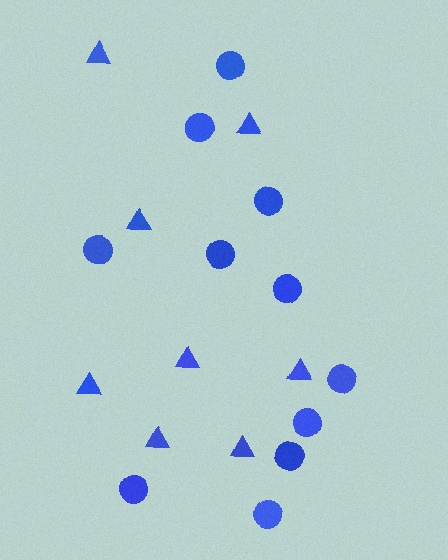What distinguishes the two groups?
There are 2 groups: one group of circles (11) and one group of triangles (8).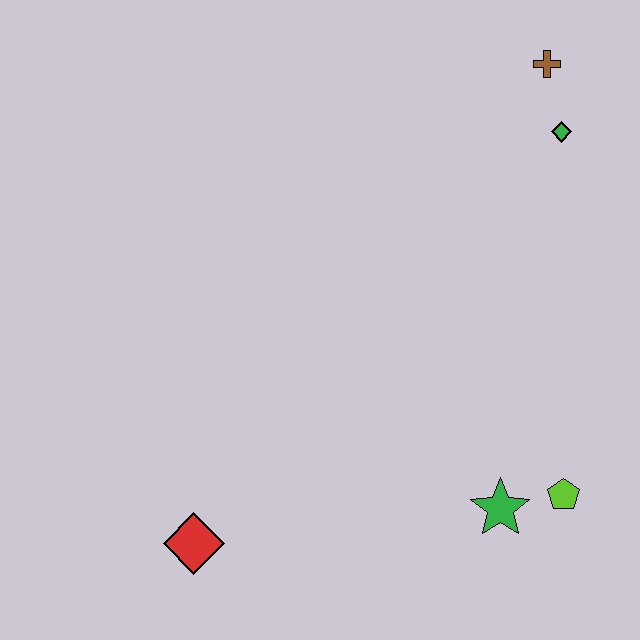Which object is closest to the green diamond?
The brown cross is closest to the green diamond.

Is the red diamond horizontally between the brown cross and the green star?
No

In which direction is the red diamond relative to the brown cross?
The red diamond is below the brown cross.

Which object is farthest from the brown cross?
The red diamond is farthest from the brown cross.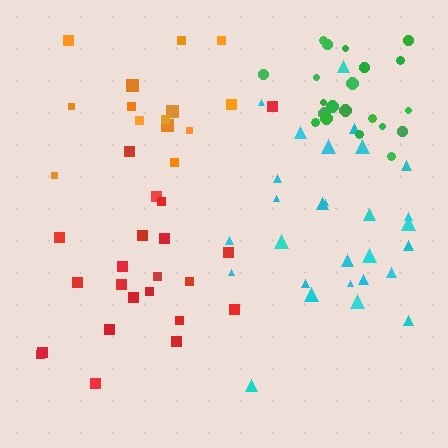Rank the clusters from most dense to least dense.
green, cyan, orange, red.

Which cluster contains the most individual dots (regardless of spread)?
Cyan (28).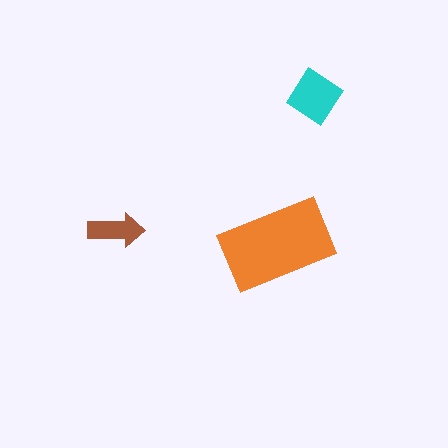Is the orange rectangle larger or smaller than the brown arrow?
Larger.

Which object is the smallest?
The brown arrow.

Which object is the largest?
The orange rectangle.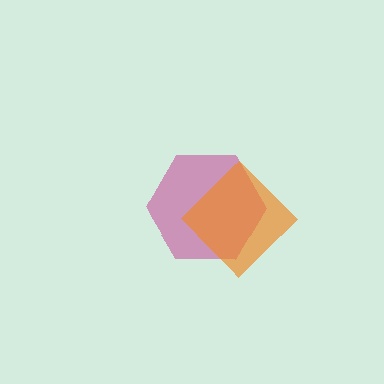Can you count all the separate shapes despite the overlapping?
Yes, there are 2 separate shapes.